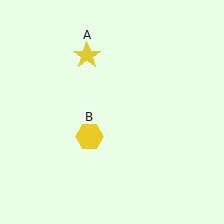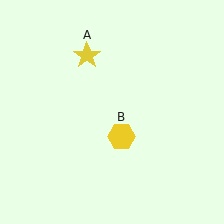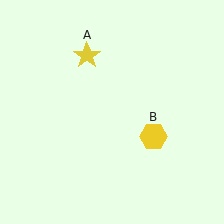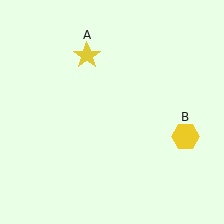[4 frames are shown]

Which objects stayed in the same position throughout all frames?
Yellow star (object A) remained stationary.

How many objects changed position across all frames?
1 object changed position: yellow hexagon (object B).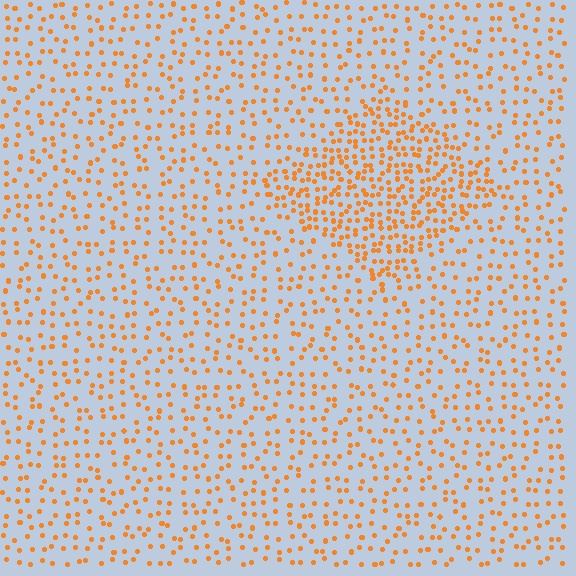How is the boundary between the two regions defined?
The boundary is defined by a change in element density (approximately 2.2x ratio). All elements are the same color, size, and shape.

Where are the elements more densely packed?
The elements are more densely packed inside the diamond boundary.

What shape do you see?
I see a diamond.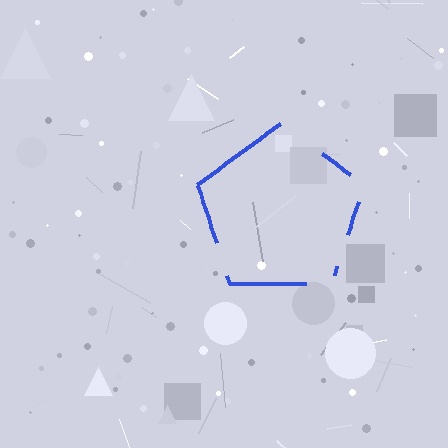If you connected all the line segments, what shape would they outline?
They would outline a pentagon.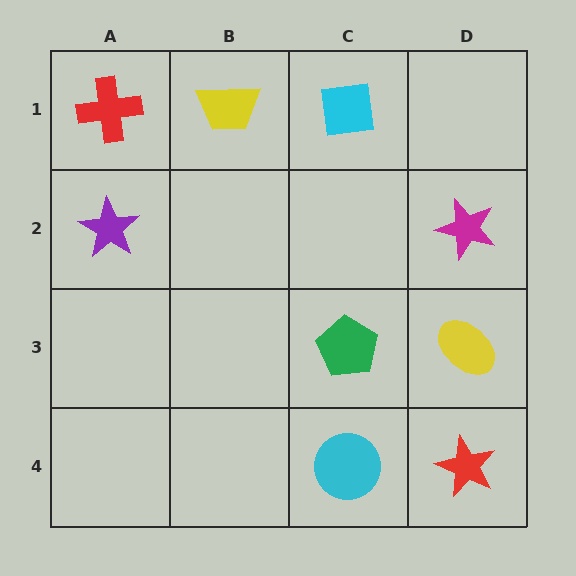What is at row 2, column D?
A magenta star.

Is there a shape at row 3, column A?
No, that cell is empty.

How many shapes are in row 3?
2 shapes.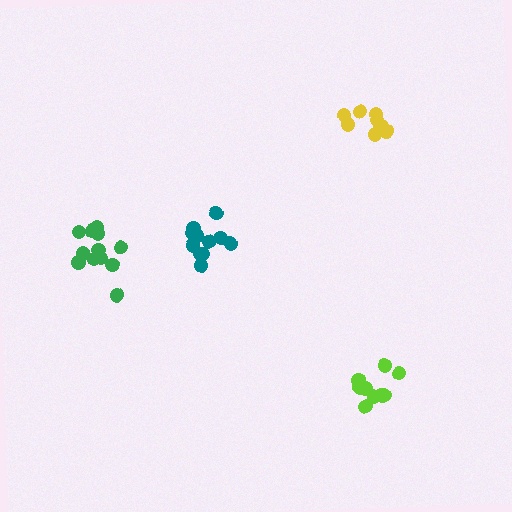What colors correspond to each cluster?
The clusters are colored: teal, green, yellow, lime.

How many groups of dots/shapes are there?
There are 4 groups.